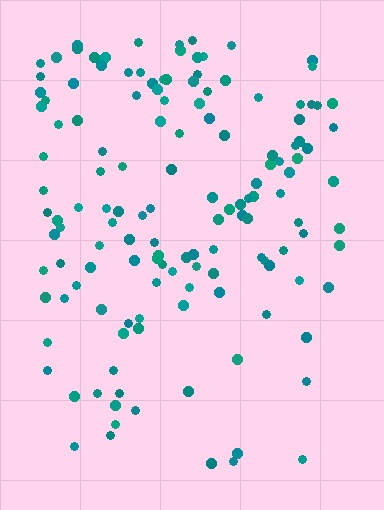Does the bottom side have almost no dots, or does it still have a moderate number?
Still a moderate number, just noticeably fewer than the top.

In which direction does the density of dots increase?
From bottom to top, with the top side densest.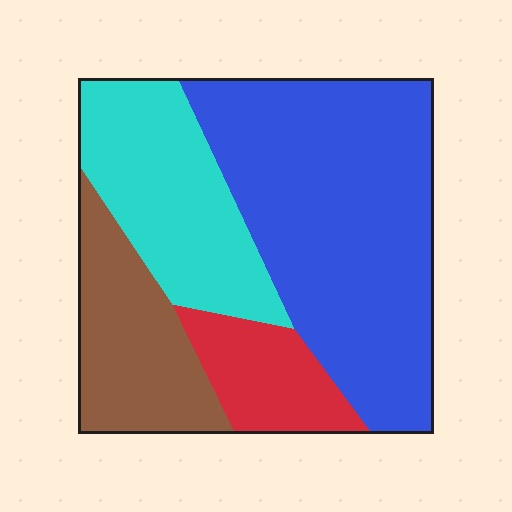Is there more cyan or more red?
Cyan.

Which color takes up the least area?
Red, at roughly 10%.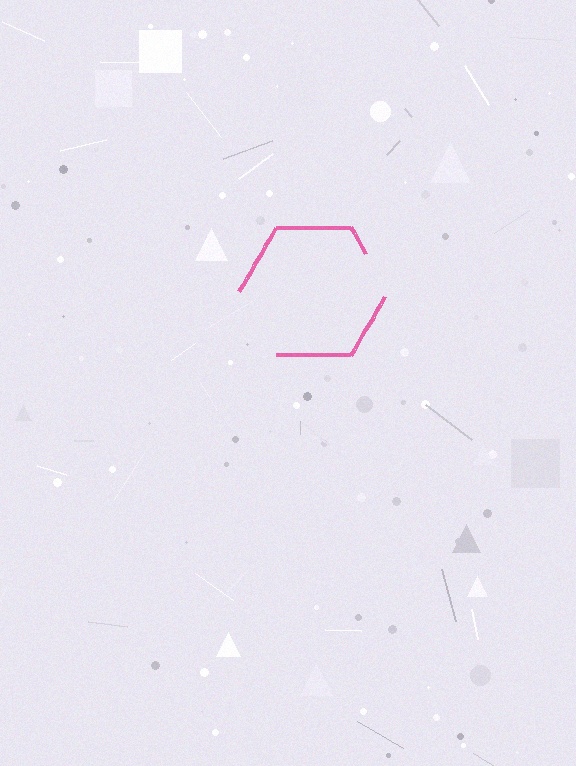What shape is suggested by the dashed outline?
The dashed outline suggests a hexagon.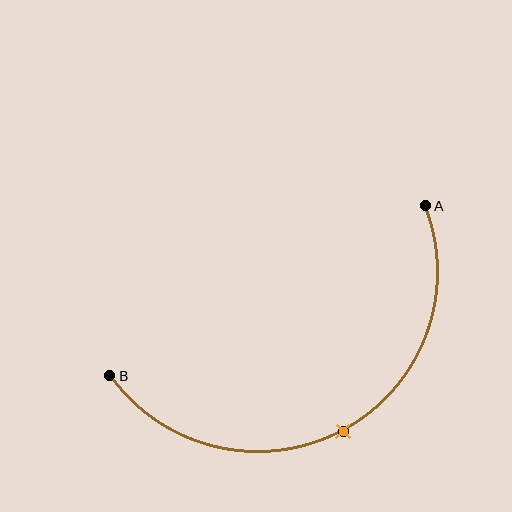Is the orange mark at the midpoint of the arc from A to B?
Yes. The orange mark lies on the arc at equal arc-length from both A and B — it is the arc midpoint.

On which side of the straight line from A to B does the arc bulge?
The arc bulges below the straight line connecting A and B.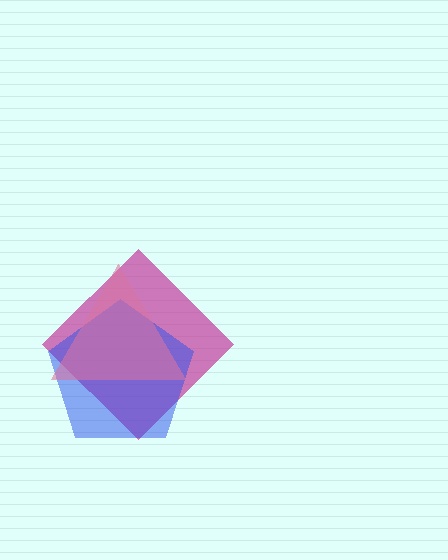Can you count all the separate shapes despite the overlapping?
Yes, there are 3 separate shapes.